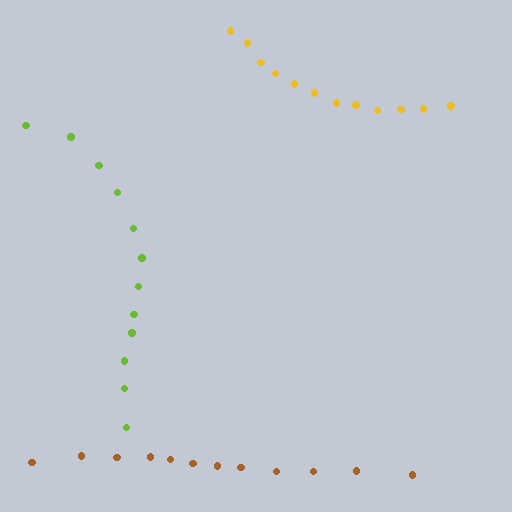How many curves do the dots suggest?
There are 3 distinct paths.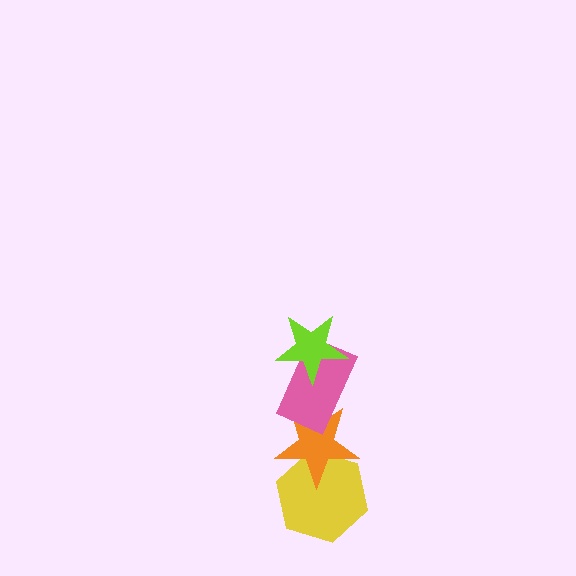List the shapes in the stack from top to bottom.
From top to bottom: the lime star, the pink rectangle, the orange star, the yellow hexagon.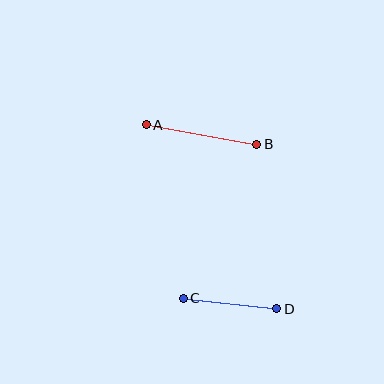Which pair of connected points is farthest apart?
Points A and B are farthest apart.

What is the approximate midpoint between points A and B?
The midpoint is at approximately (201, 135) pixels.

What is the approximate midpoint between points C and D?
The midpoint is at approximately (230, 303) pixels.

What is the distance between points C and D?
The distance is approximately 94 pixels.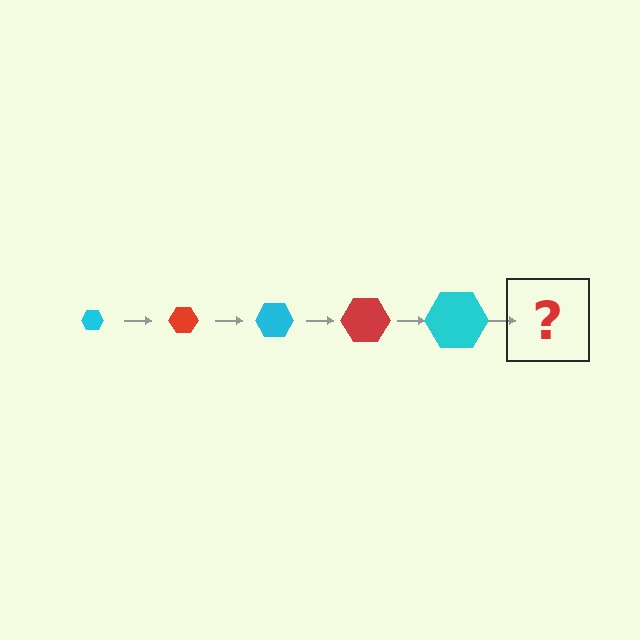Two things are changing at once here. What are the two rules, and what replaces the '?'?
The two rules are that the hexagon grows larger each step and the color cycles through cyan and red. The '?' should be a red hexagon, larger than the previous one.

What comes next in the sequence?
The next element should be a red hexagon, larger than the previous one.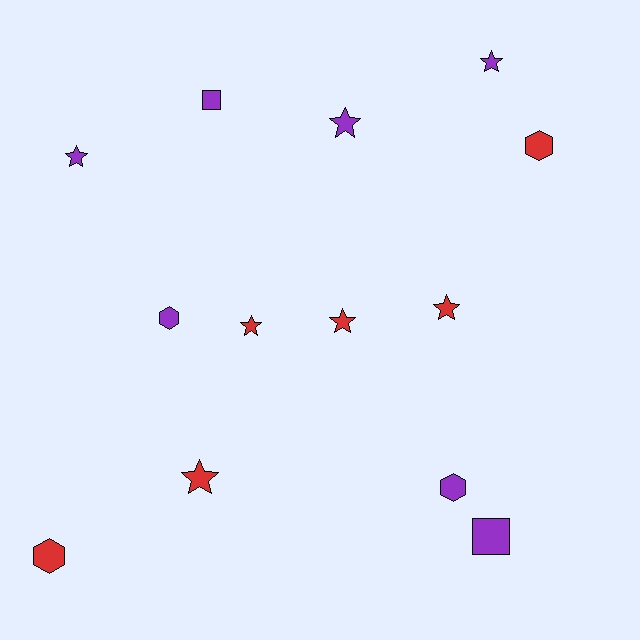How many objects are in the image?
There are 13 objects.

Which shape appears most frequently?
Star, with 7 objects.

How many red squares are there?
There are no red squares.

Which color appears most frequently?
Purple, with 7 objects.